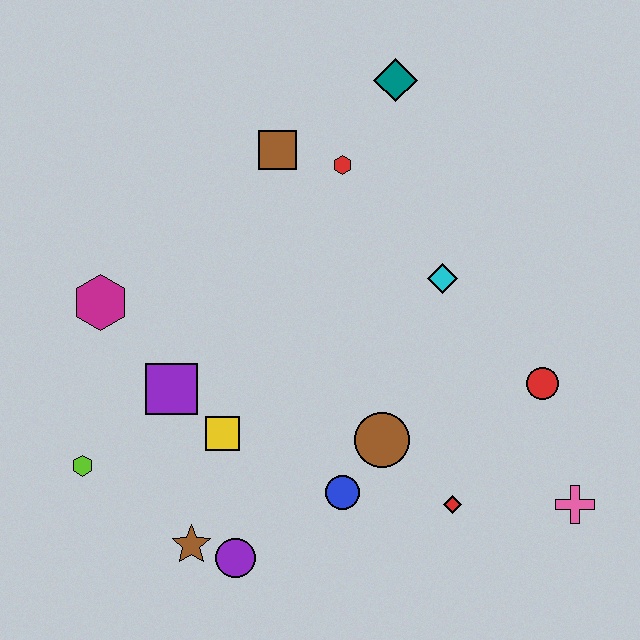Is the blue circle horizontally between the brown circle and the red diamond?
No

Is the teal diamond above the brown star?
Yes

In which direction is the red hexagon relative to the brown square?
The red hexagon is to the right of the brown square.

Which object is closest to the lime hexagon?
The purple square is closest to the lime hexagon.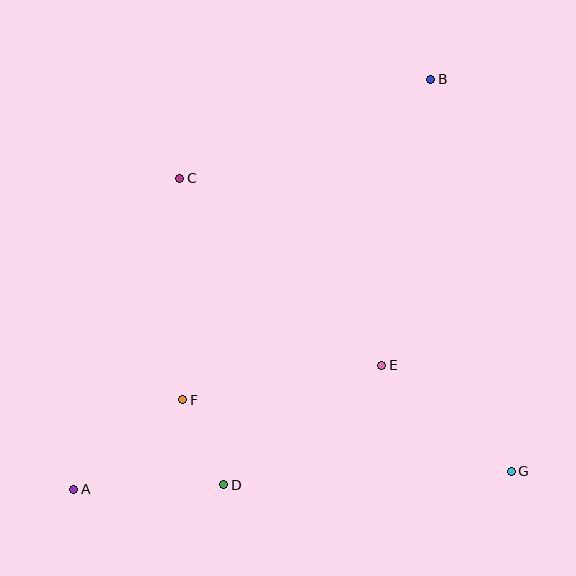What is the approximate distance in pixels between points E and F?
The distance between E and F is approximately 202 pixels.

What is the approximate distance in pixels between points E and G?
The distance between E and G is approximately 167 pixels.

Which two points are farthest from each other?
Points A and B are farthest from each other.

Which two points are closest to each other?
Points D and F are closest to each other.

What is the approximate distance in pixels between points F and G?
The distance between F and G is approximately 336 pixels.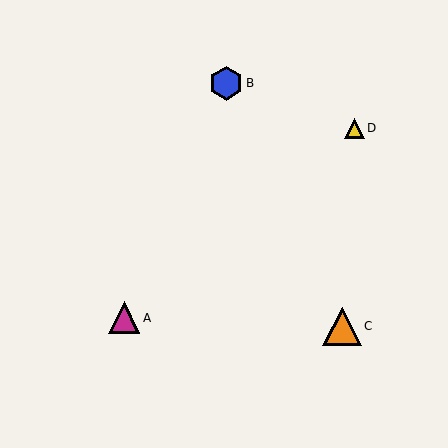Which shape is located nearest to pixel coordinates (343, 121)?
The yellow triangle (labeled D) at (354, 128) is nearest to that location.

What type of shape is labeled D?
Shape D is a yellow triangle.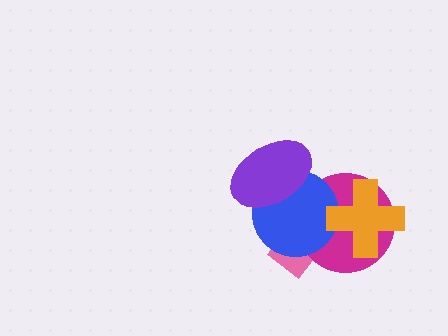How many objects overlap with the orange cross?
2 objects overlap with the orange cross.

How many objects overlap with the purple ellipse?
1 object overlaps with the purple ellipse.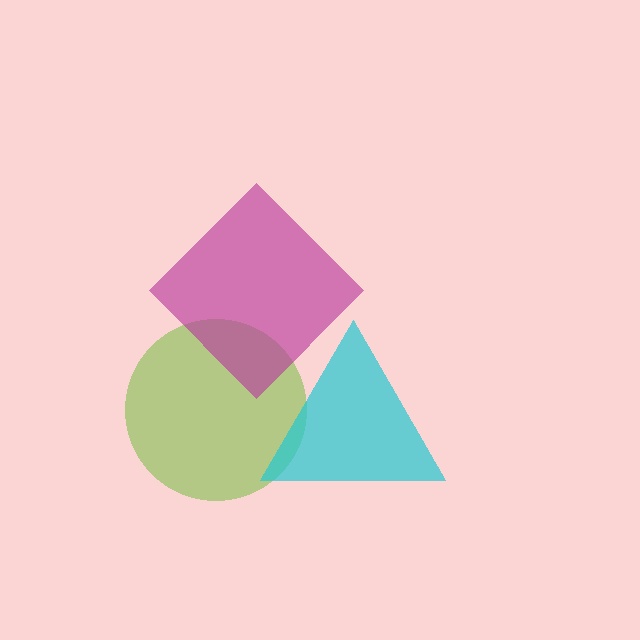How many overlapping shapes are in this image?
There are 3 overlapping shapes in the image.